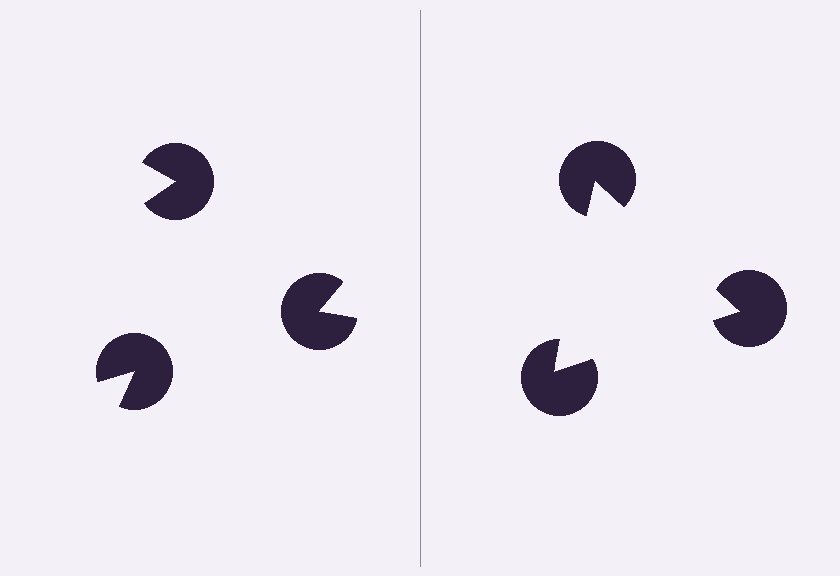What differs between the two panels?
The pac-man discs are positioned identically on both sides; only the wedge orientations differ. On the right they align to a triangle; on the left they are misaligned.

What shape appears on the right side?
An illusory triangle.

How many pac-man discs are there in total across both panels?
6 — 3 on each side.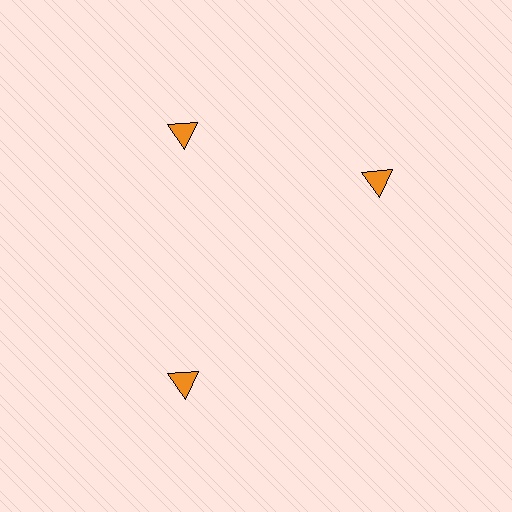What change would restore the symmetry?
The symmetry would be restored by rotating it back into even spacing with its neighbors so that all 3 triangles sit at equal angles and equal distance from the center.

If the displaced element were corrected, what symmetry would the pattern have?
It would have 3-fold rotational symmetry — the pattern would map onto itself every 120 degrees.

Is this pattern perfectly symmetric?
No. The 3 orange triangles are arranged in a ring, but one element near the 3 o'clock position is rotated out of alignment along the ring, breaking the 3-fold rotational symmetry.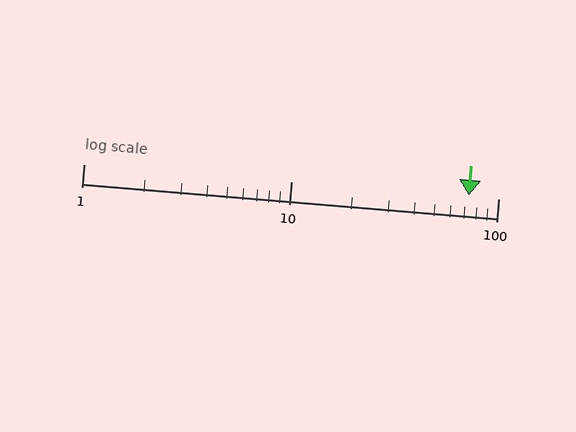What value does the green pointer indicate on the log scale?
The pointer indicates approximately 72.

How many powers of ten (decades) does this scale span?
The scale spans 2 decades, from 1 to 100.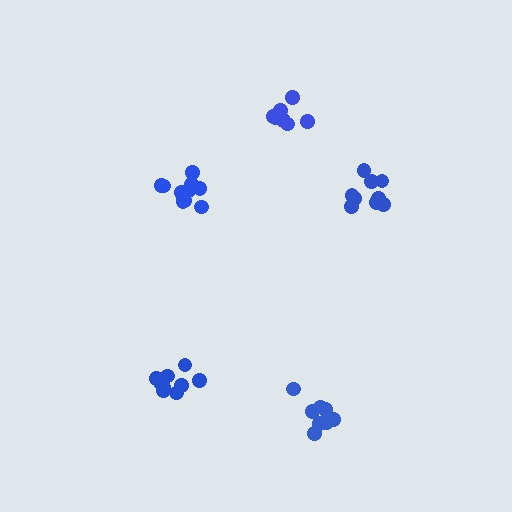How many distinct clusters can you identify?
There are 5 distinct clusters.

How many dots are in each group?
Group 1: 9 dots, Group 2: 7 dots, Group 3: 8 dots, Group 4: 10 dots, Group 5: 11 dots (45 total).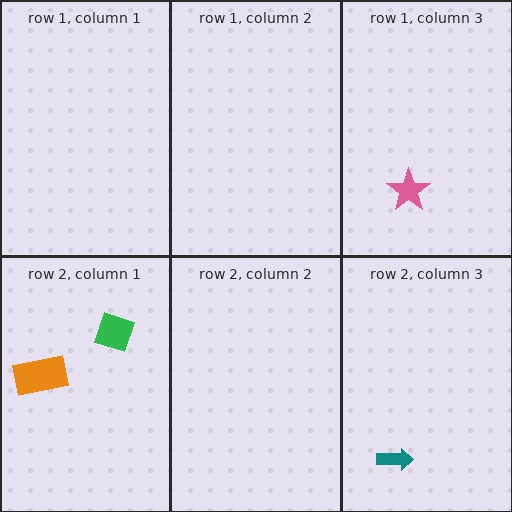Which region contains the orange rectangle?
The row 2, column 1 region.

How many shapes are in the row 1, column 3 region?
1.